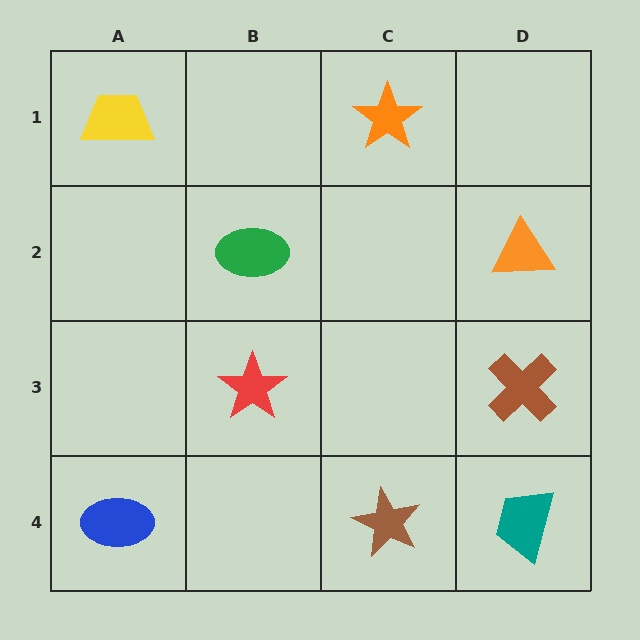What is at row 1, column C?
An orange star.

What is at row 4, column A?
A blue ellipse.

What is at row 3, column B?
A red star.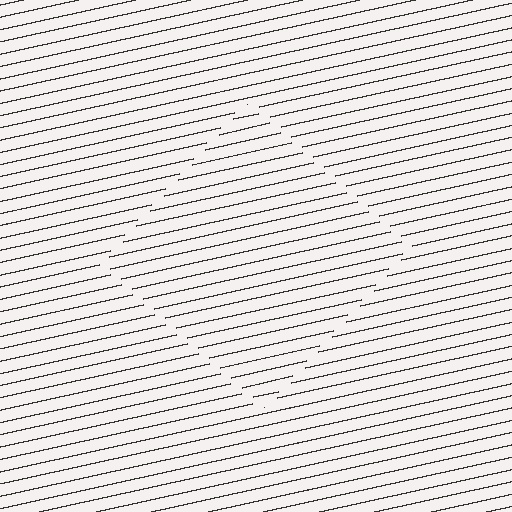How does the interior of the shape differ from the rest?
The interior of the shape contains the same grating, shifted by half a period — the contour is defined by the phase discontinuity where line-ends from the inner and outer gratings abut.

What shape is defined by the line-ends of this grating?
An illusory square. The interior of the shape contains the same grating, shifted by half a period — the contour is defined by the phase discontinuity where line-ends from the inner and outer gratings abut.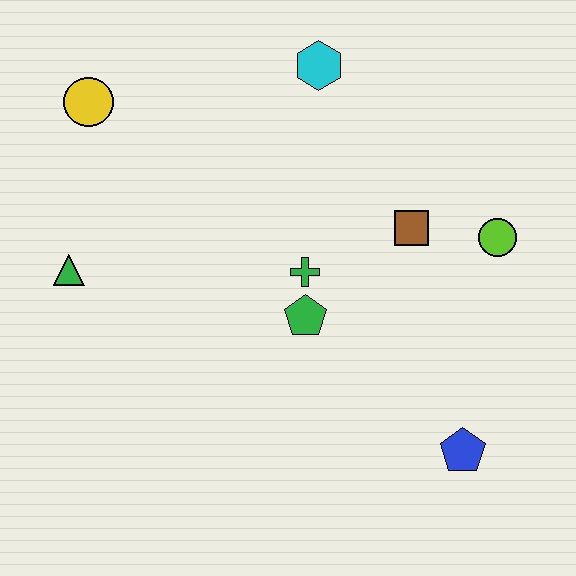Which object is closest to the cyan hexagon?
The brown square is closest to the cyan hexagon.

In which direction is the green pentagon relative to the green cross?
The green pentagon is below the green cross.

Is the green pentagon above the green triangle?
No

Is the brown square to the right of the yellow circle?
Yes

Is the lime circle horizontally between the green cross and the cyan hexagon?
No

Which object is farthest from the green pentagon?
The yellow circle is farthest from the green pentagon.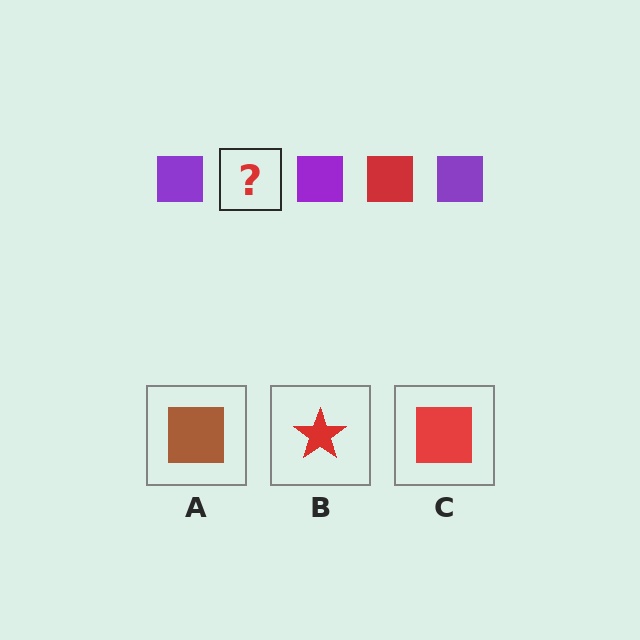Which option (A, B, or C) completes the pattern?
C.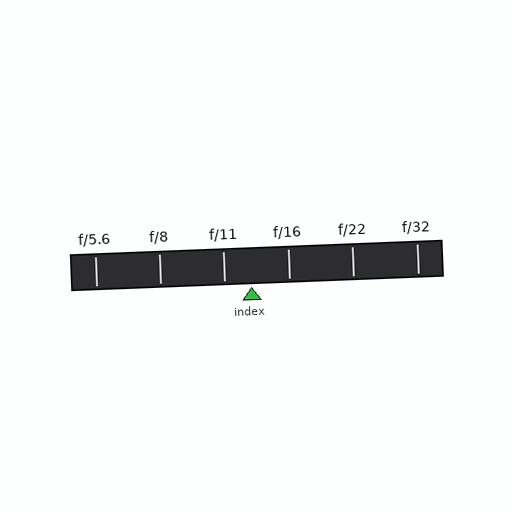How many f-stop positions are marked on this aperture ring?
There are 6 f-stop positions marked.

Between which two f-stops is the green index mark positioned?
The index mark is between f/11 and f/16.